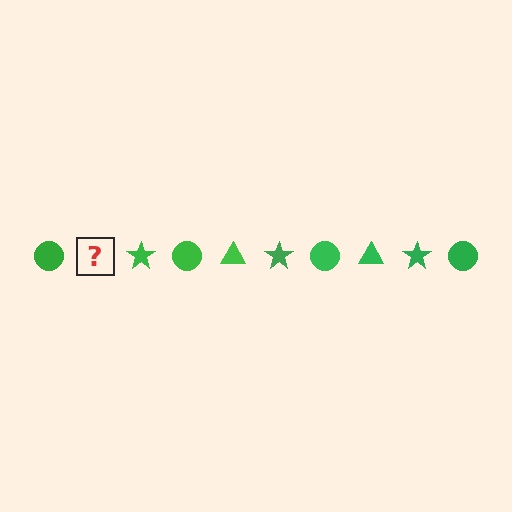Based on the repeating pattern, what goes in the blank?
The blank should be a green triangle.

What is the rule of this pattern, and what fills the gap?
The rule is that the pattern cycles through circle, triangle, star shapes in green. The gap should be filled with a green triangle.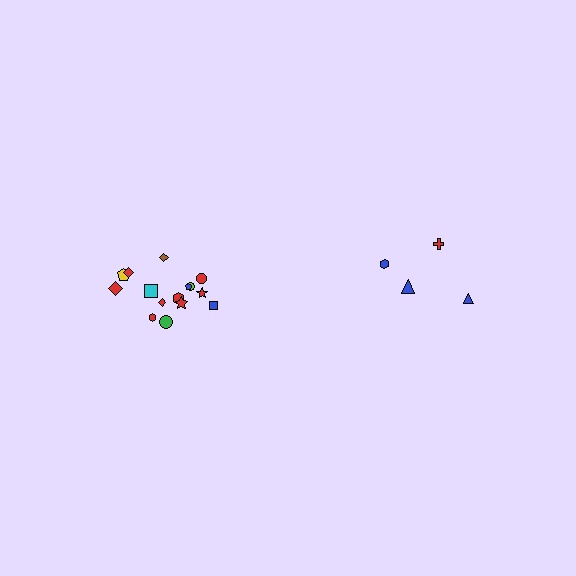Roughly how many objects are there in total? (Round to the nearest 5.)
Roughly 20 objects in total.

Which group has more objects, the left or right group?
The left group.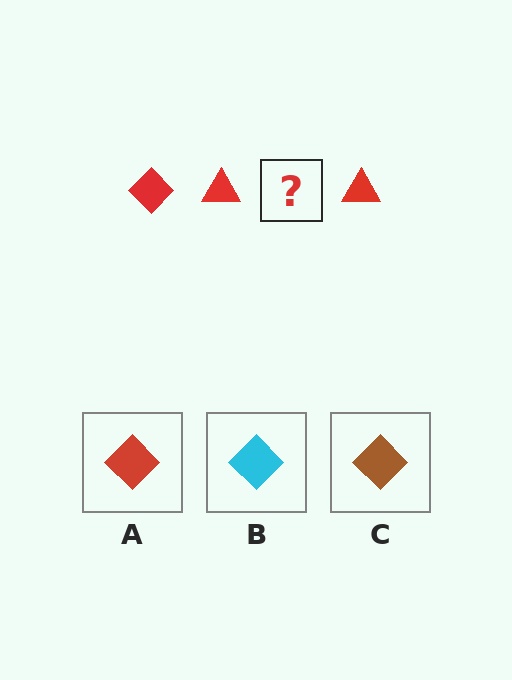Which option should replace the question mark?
Option A.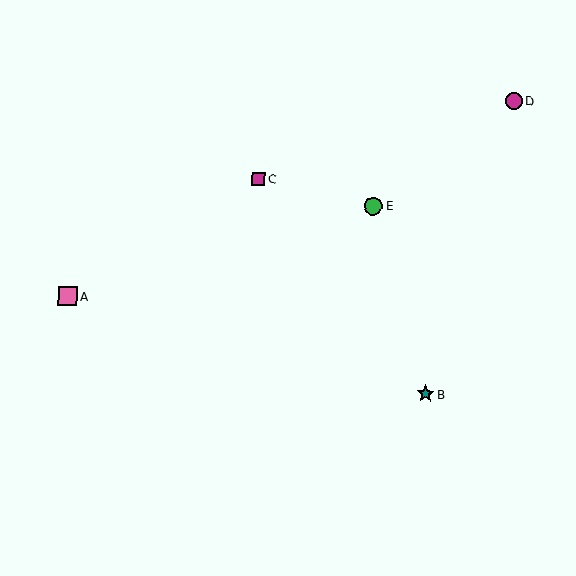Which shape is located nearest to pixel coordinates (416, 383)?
The teal star (labeled B) at (425, 394) is nearest to that location.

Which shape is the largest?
The pink square (labeled A) is the largest.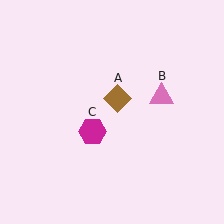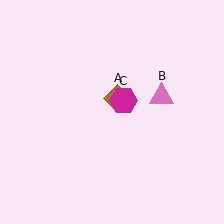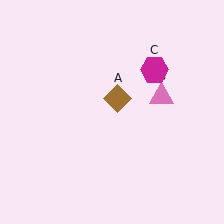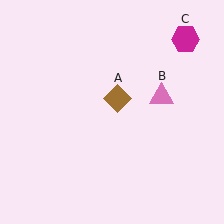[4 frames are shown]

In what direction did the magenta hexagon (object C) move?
The magenta hexagon (object C) moved up and to the right.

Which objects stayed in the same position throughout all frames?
Brown diamond (object A) and pink triangle (object B) remained stationary.